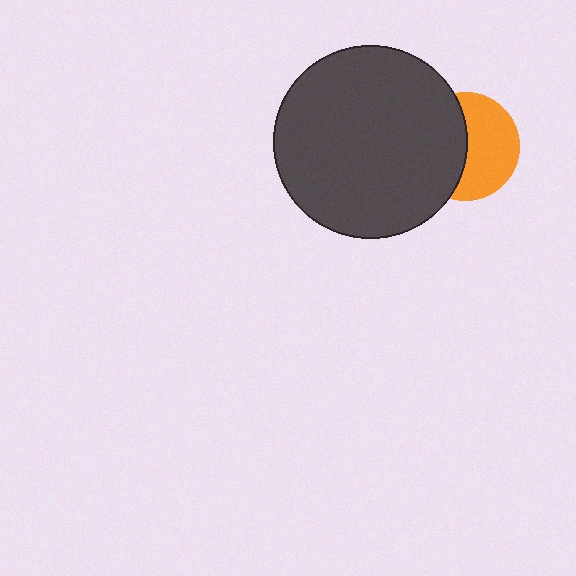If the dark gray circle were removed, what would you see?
You would see the complete orange circle.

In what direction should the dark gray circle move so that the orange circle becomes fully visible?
The dark gray circle should move left. That is the shortest direction to clear the overlap and leave the orange circle fully visible.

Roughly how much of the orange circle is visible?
About half of it is visible (roughly 53%).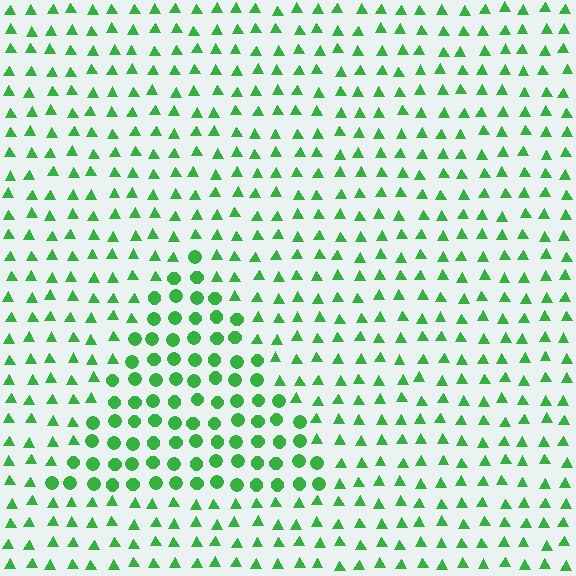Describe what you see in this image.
The image is filled with small green elements arranged in a uniform grid. A triangle-shaped region contains circles, while the surrounding area contains triangles. The boundary is defined purely by the change in element shape.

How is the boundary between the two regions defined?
The boundary is defined by a change in element shape: circles inside vs. triangles outside. All elements share the same color and spacing.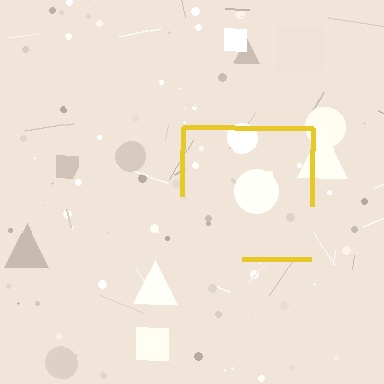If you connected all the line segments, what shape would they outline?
They would outline a square.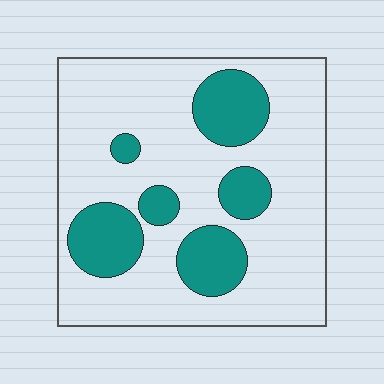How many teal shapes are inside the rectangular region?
6.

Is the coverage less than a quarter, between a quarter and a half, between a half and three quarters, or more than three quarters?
Less than a quarter.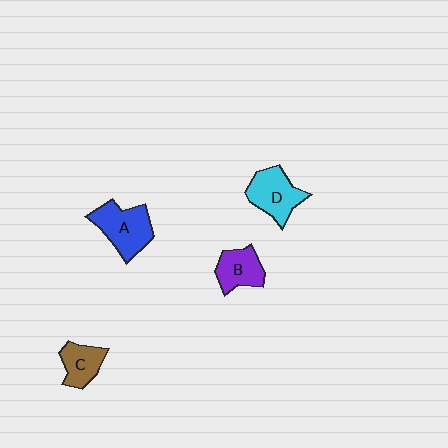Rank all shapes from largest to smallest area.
From largest to smallest: A (blue), D (cyan), B (purple), C (brown).